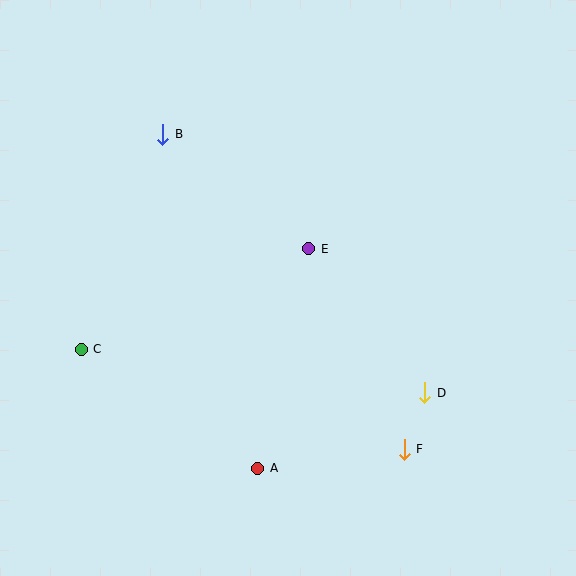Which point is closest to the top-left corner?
Point B is closest to the top-left corner.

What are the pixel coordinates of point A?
Point A is at (258, 468).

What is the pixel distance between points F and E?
The distance between F and E is 222 pixels.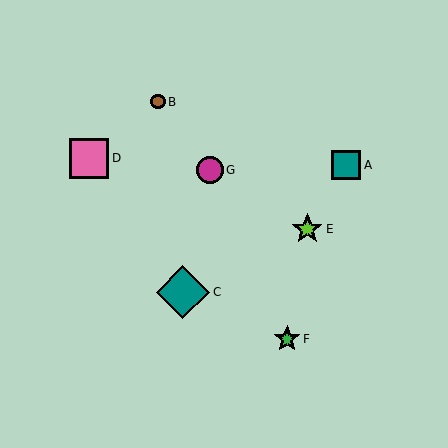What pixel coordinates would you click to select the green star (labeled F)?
Click at (287, 339) to select the green star F.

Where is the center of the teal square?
The center of the teal square is at (346, 165).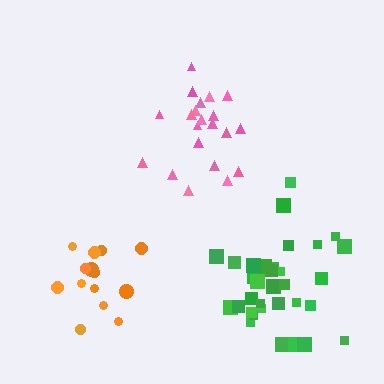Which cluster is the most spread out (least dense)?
Green.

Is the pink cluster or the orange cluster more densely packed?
Orange.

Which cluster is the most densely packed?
Orange.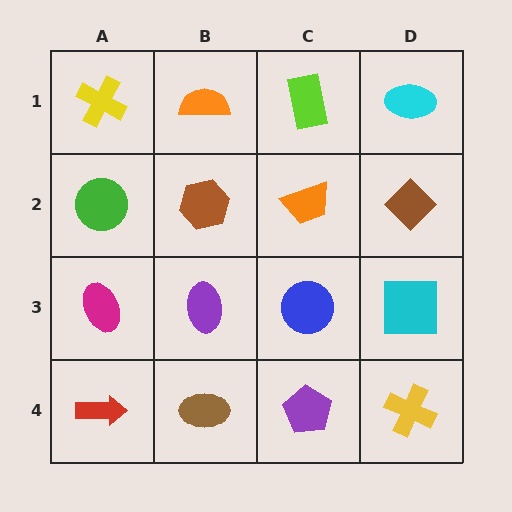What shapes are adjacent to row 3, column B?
A brown hexagon (row 2, column B), a brown ellipse (row 4, column B), a magenta ellipse (row 3, column A), a blue circle (row 3, column C).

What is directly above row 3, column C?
An orange trapezoid.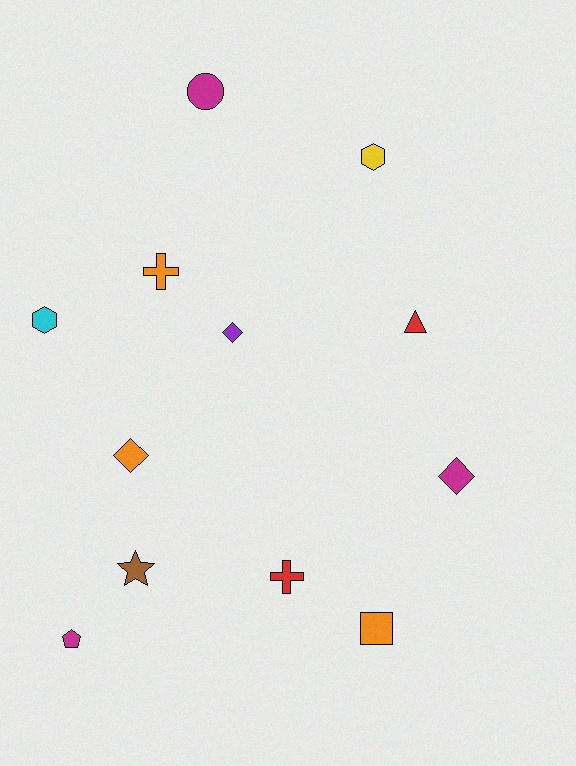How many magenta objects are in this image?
There are 3 magenta objects.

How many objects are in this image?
There are 12 objects.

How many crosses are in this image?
There are 2 crosses.